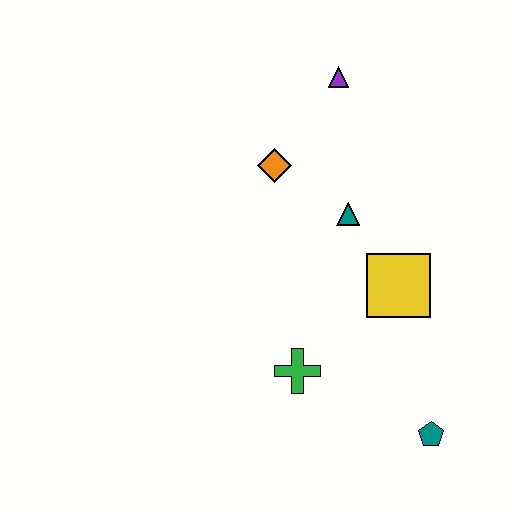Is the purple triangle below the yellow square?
No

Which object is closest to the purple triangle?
The orange diamond is closest to the purple triangle.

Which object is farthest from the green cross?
The purple triangle is farthest from the green cross.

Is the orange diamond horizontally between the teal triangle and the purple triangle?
No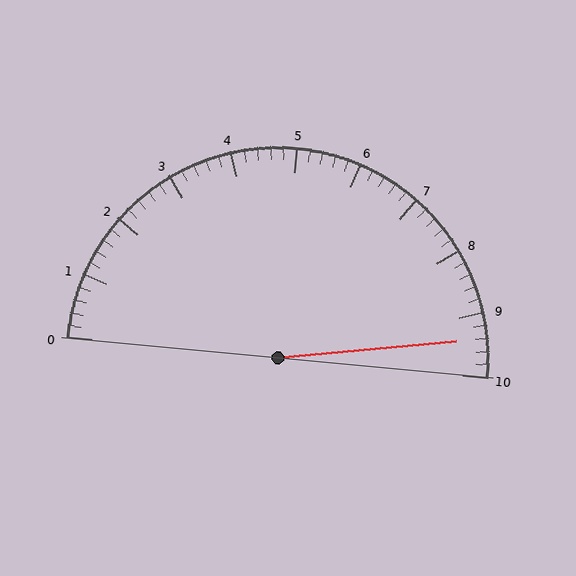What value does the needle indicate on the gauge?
The needle indicates approximately 9.4.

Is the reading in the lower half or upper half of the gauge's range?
The reading is in the upper half of the range (0 to 10).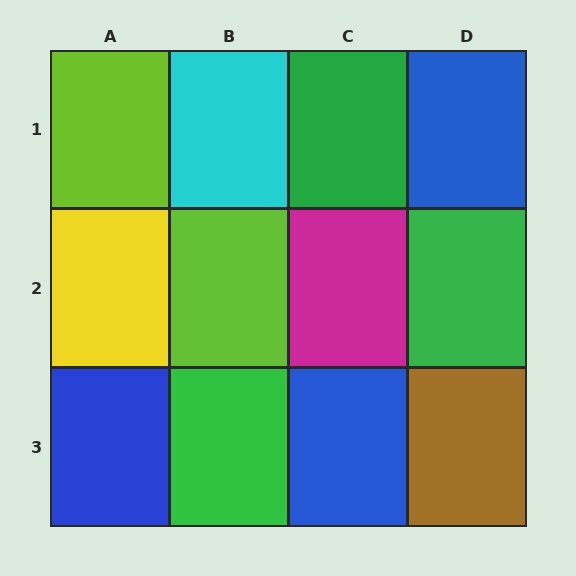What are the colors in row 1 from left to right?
Lime, cyan, green, blue.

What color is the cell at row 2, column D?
Green.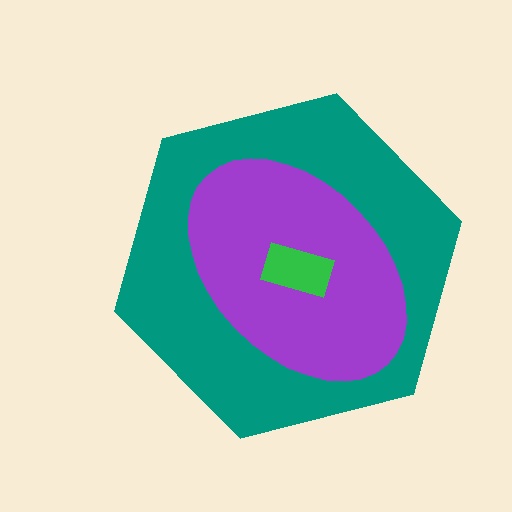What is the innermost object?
The green rectangle.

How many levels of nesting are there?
3.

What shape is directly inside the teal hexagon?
The purple ellipse.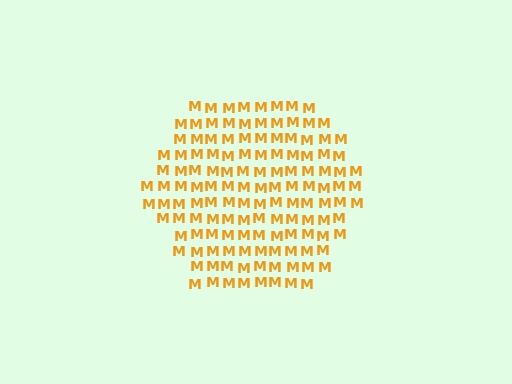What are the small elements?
The small elements are letter M's.